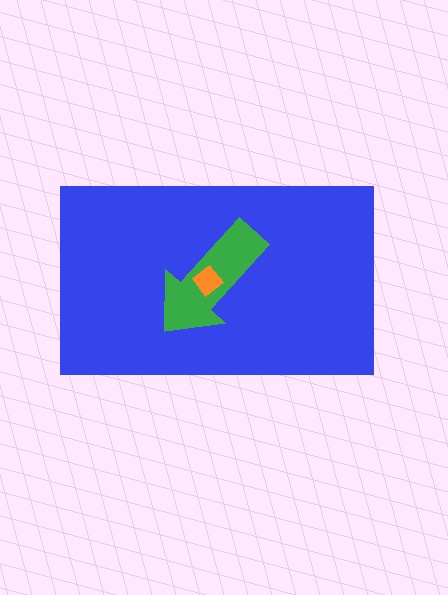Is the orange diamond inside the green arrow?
Yes.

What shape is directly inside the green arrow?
The orange diamond.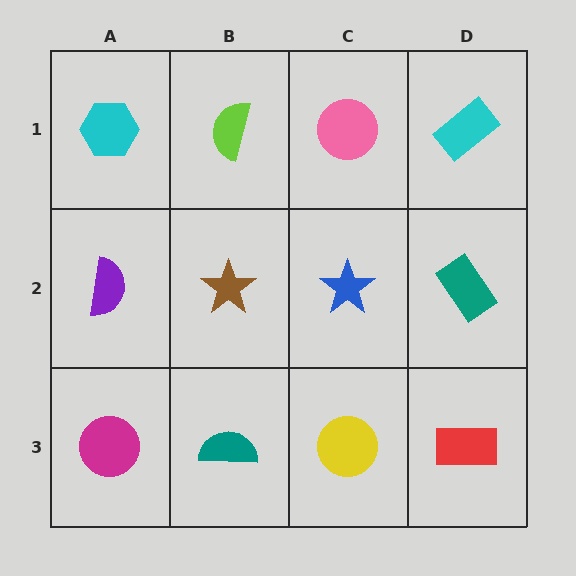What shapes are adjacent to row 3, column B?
A brown star (row 2, column B), a magenta circle (row 3, column A), a yellow circle (row 3, column C).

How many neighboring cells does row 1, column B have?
3.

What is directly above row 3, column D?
A teal rectangle.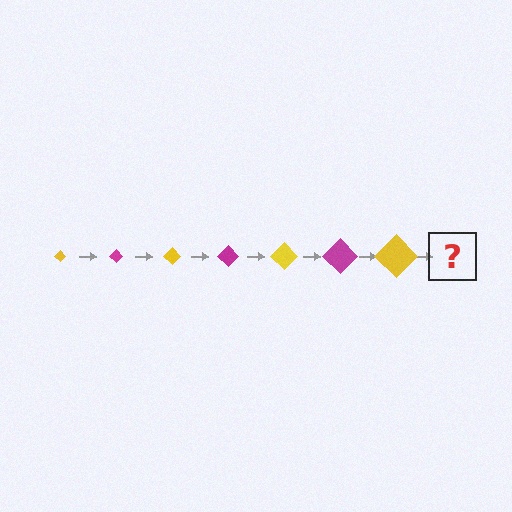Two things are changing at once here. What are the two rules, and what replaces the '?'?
The two rules are that the diamond grows larger each step and the color cycles through yellow and magenta. The '?' should be a magenta diamond, larger than the previous one.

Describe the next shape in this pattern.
It should be a magenta diamond, larger than the previous one.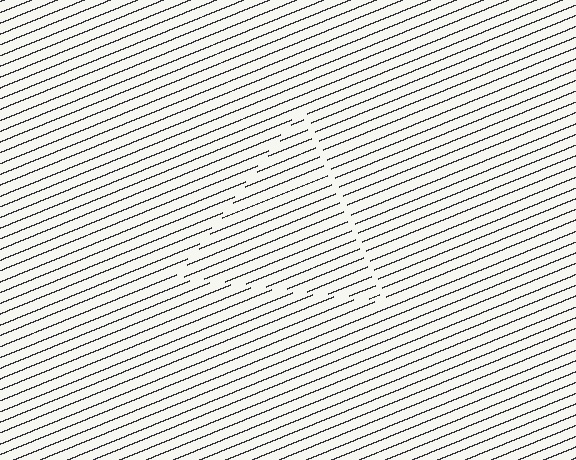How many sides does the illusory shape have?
3 sides — the line-ends trace a triangle.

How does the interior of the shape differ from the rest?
The interior of the shape contains the same grating, shifted by half a period — the contour is defined by the phase discontinuity where line-ends from the inner and outer gratings abut.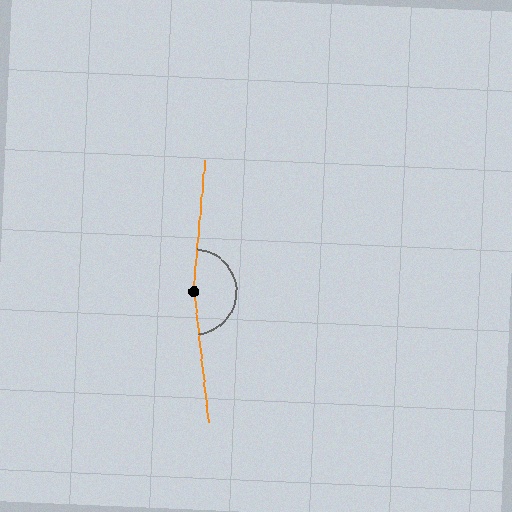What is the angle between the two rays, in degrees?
Approximately 169 degrees.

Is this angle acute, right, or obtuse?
It is obtuse.